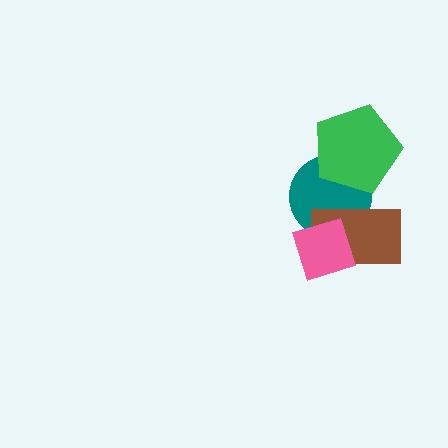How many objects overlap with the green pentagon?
1 object overlaps with the green pentagon.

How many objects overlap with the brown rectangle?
2 objects overlap with the brown rectangle.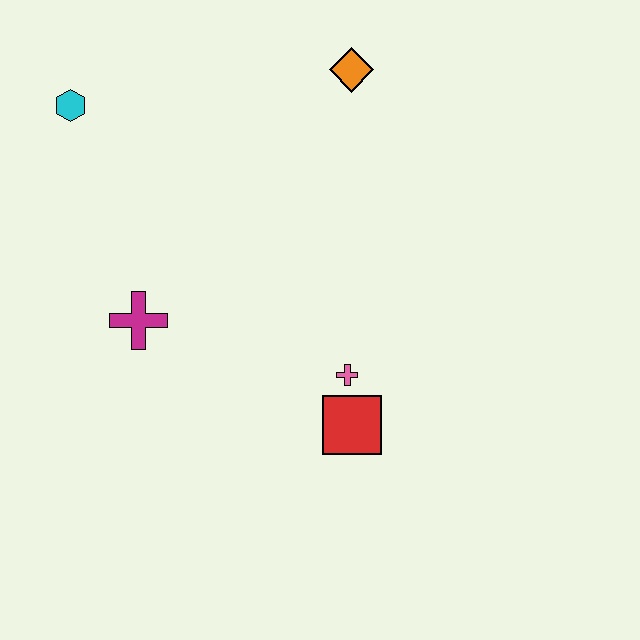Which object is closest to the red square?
The pink cross is closest to the red square.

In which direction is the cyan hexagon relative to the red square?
The cyan hexagon is above the red square.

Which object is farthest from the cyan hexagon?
The red square is farthest from the cyan hexagon.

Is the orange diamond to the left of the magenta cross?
No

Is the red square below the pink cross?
Yes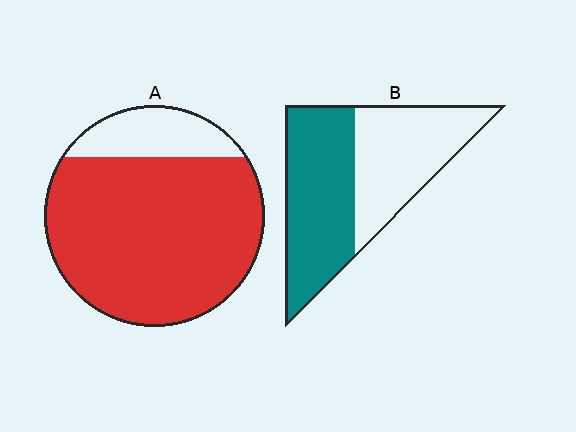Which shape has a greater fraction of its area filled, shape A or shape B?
Shape A.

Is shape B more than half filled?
Roughly half.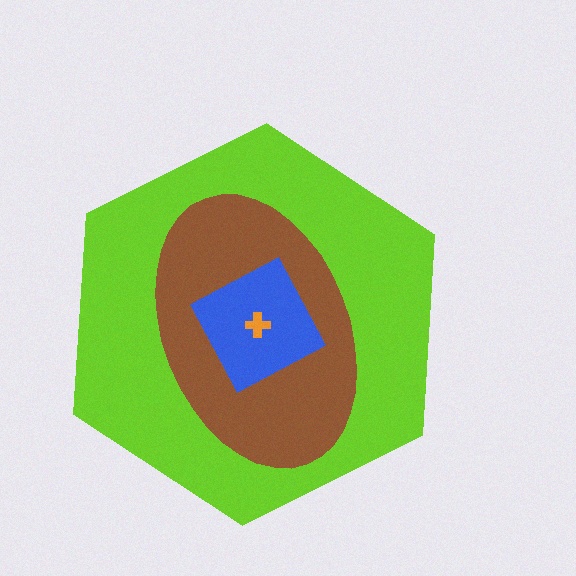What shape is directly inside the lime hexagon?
The brown ellipse.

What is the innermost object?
The orange cross.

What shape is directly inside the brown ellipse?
The blue square.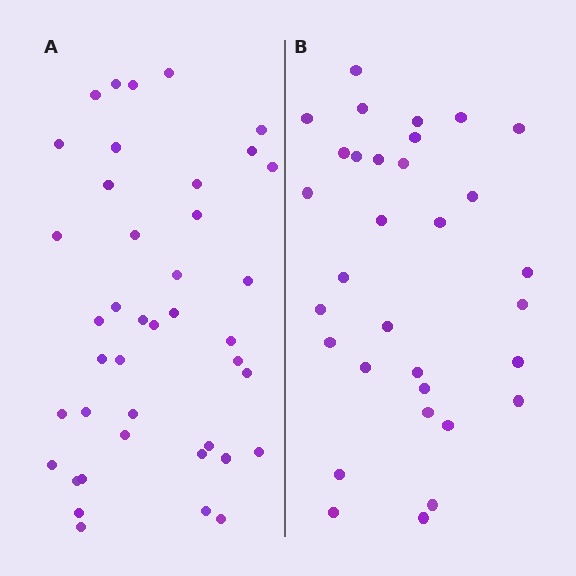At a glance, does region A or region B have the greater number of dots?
Region A (the left region) has more dots.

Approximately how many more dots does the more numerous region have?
Region A has roughly 8 or so more dots than region B.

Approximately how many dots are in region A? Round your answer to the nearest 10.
About 40 dots. (The exact count is 41, which rounds to 40.)